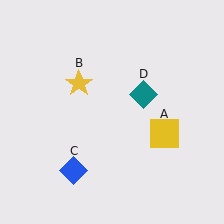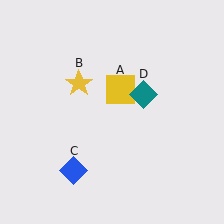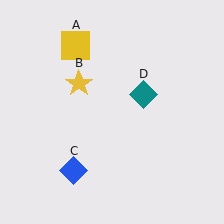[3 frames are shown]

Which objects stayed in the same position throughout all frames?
Yellow star (object B) and blue diamond (object C) and teal diamond (object D) remained stationary.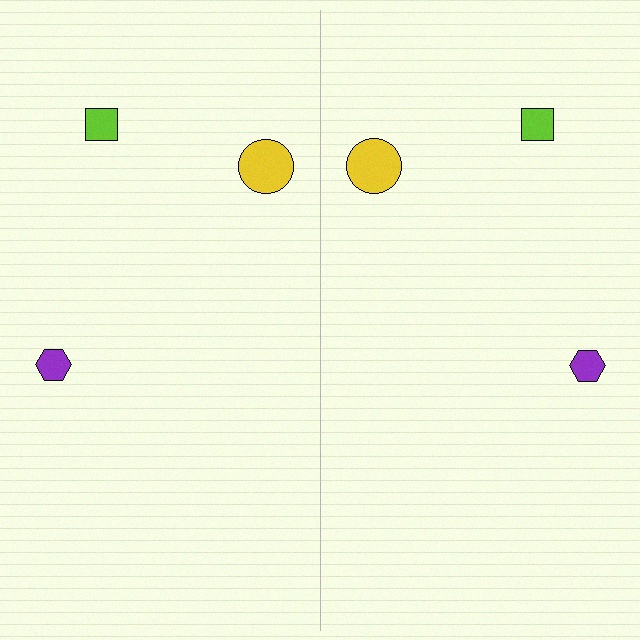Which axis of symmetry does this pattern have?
The pattern has a vertical axis of symmetry running through the center of the image.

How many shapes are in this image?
There are 6 shapes in this image.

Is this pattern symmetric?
Yes, this pattern has bilateral (reflection) symmetry.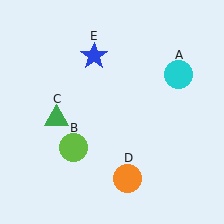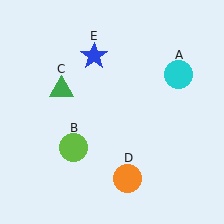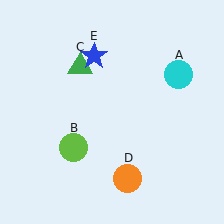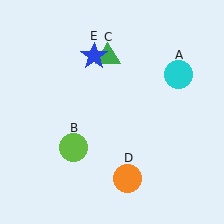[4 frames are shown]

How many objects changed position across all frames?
1 object changed position: green triangle (object C).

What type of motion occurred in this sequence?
The green triangle (object C) rotated clockwise around the center of the scene.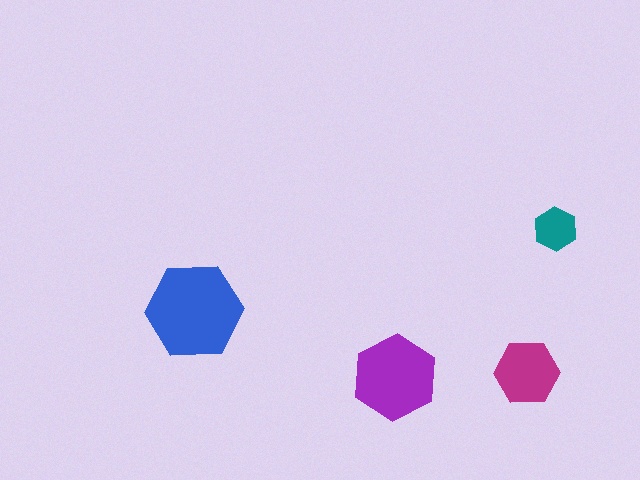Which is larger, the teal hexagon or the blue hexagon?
The blue one.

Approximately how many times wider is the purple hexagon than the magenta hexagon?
About 1.5 times wider.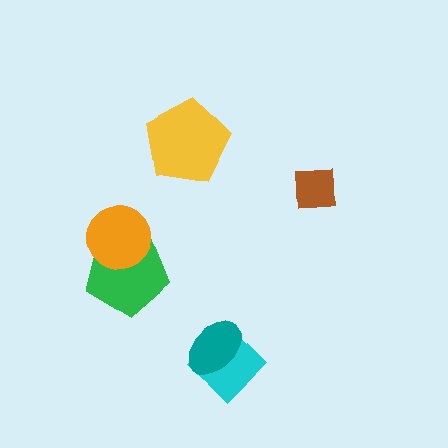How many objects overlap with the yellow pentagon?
0 objects overlap with the yellow pentagon.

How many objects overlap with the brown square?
0 objects overlap with the brown square.